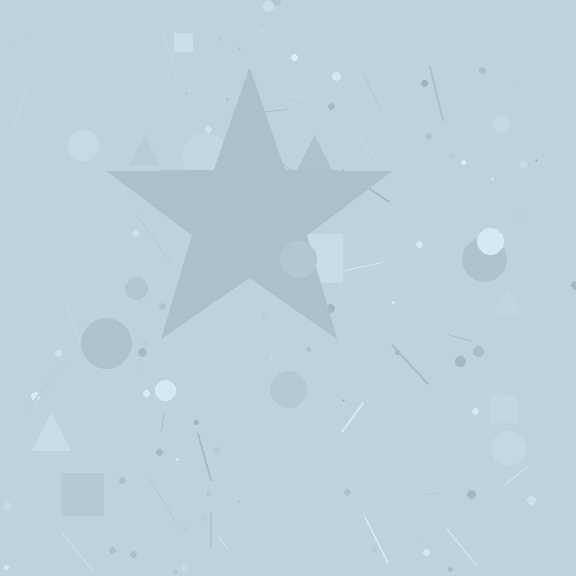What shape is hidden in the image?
A star is hidden in the image.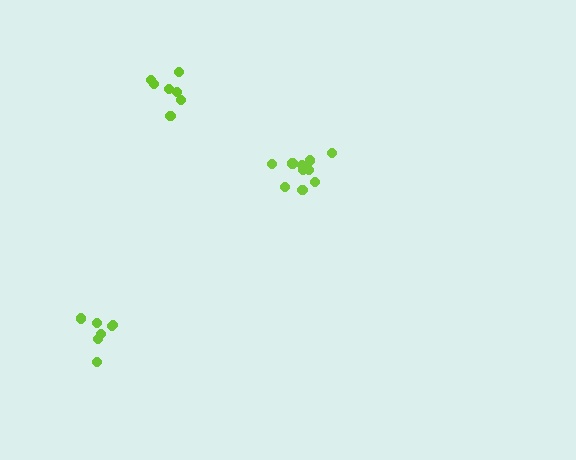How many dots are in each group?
Group 1: 7 dots, Group 2: 10 dots, Group 3: 7 dots (24 total).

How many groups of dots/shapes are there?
There are 3 groups.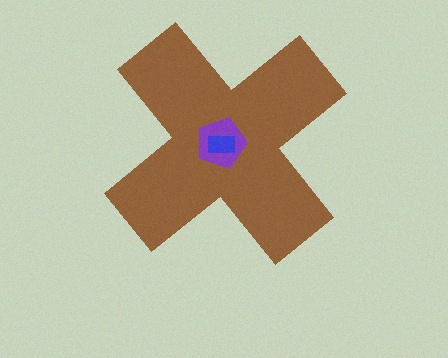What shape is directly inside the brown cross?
The purple pentagon.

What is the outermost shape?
The brown cross.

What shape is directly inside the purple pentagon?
The blue rectangle.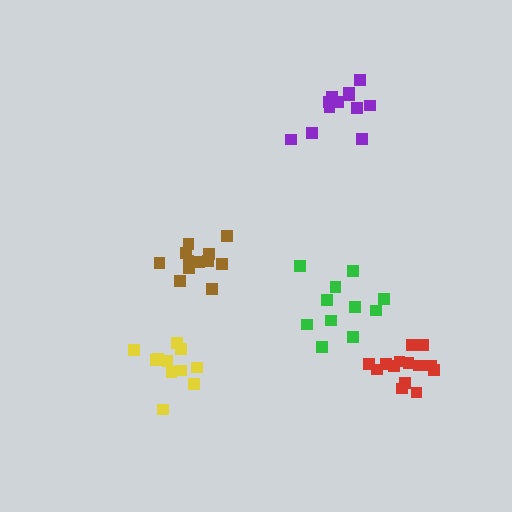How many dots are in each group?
Group 1: 12 dots, Group 2: 11 dots, Group 3: 14 dots, Group 4: 11 dots, Group 5: 12 dots (60 total).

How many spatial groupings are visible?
There are 5 spatial groupings.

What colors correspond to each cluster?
The clusters are colored: brown, yellow, red, green, purple.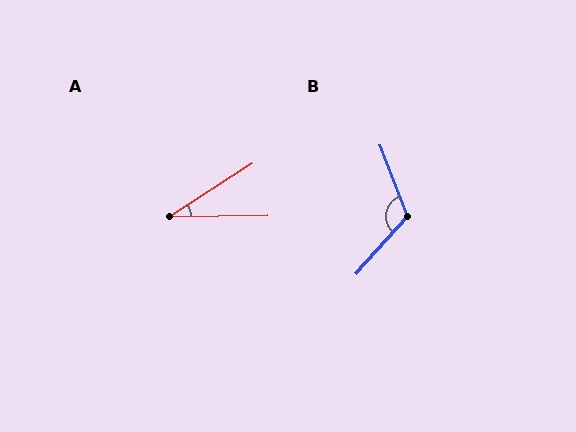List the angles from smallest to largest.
A (32°), B (117°).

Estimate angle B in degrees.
Approximately 117 degrees.